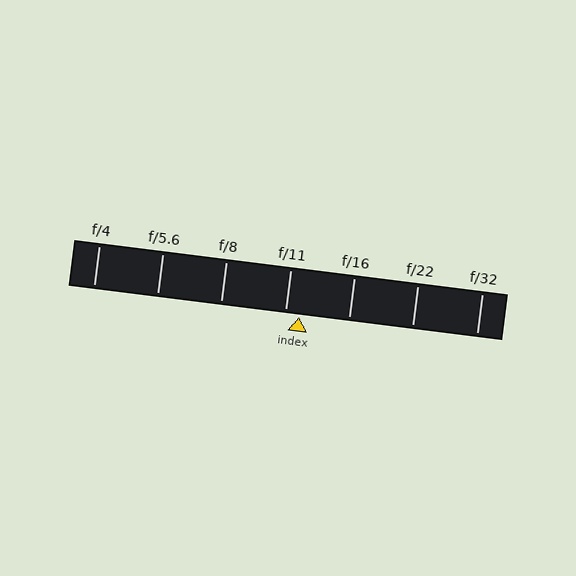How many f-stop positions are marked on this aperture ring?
There are 7 f-stop positions marked.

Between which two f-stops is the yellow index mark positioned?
The index mark is between f/11 and f/16.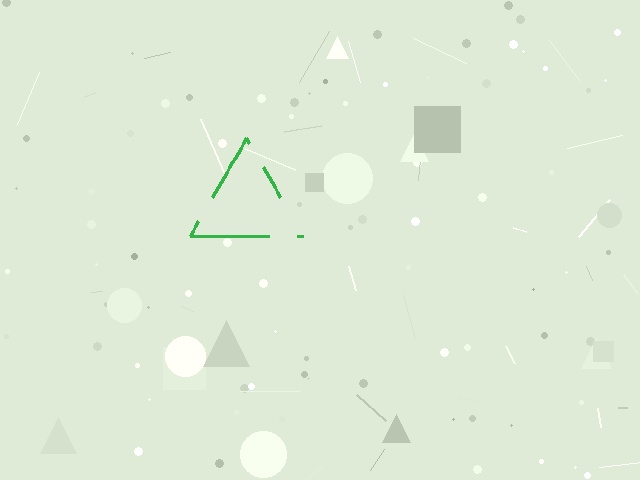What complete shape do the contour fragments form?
The contour fragments form a triangle.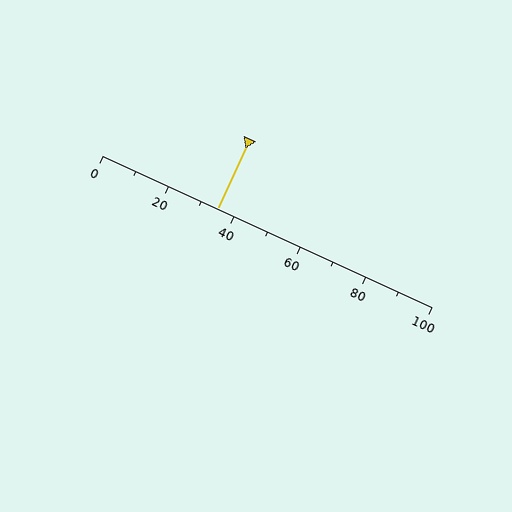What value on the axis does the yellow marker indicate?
The marker indicates approximately 35.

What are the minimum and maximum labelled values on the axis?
The axis runs from 0 to 100.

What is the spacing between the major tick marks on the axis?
The major ticks are spaced 20 apart.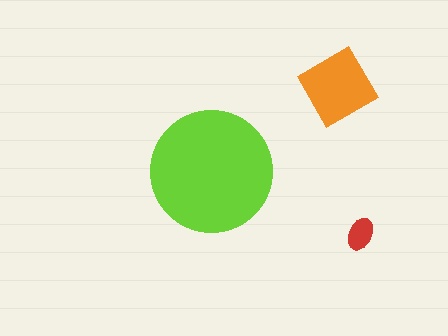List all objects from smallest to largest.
The red ellipse, the orange diamond, the lime circle.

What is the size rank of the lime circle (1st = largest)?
1st.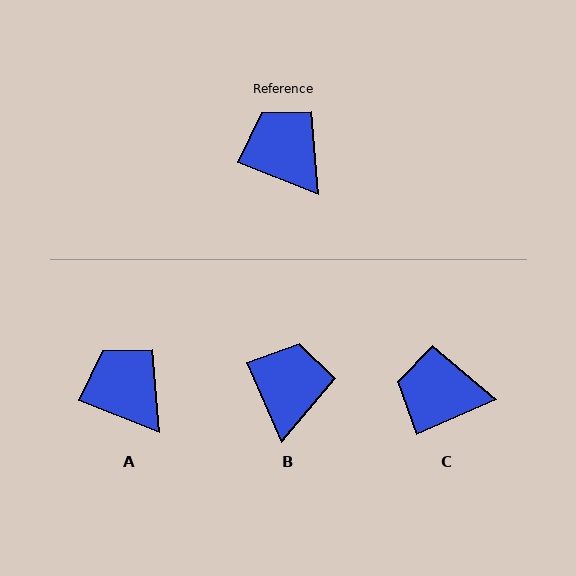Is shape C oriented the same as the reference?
No, it is off by about 45 degrees.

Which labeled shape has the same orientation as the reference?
A.